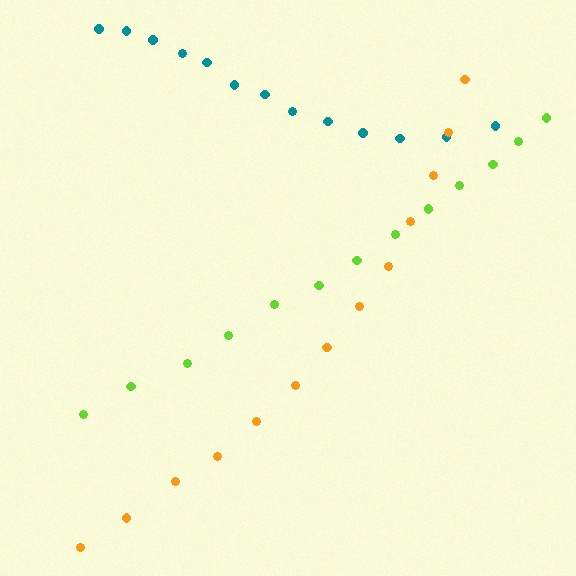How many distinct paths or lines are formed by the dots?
There are 3 distinct paths.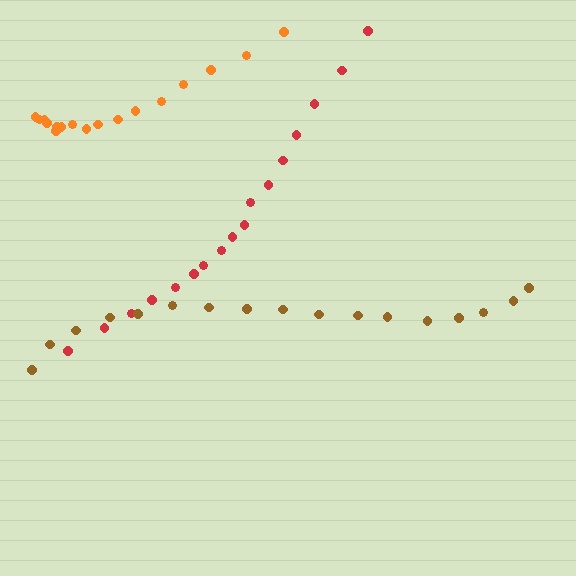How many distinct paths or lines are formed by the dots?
There are 3 distinct paths.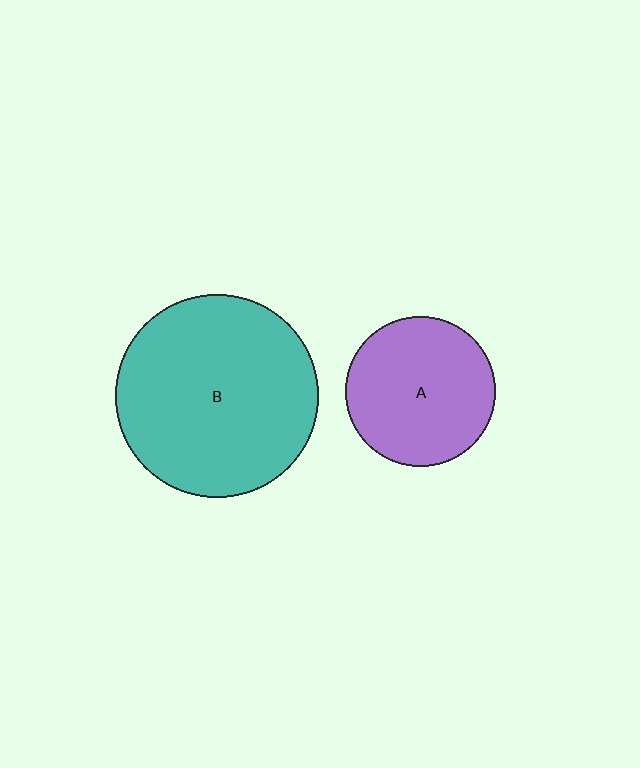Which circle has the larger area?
Circle B (teal).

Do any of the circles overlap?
No, none of the circles overlap.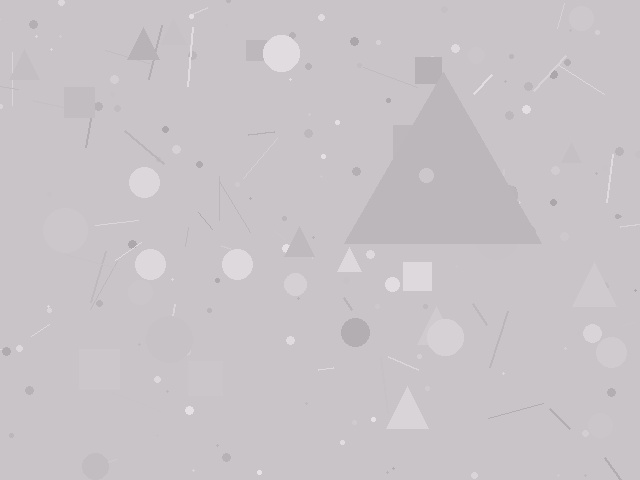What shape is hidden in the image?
A triangle is hidden in the image.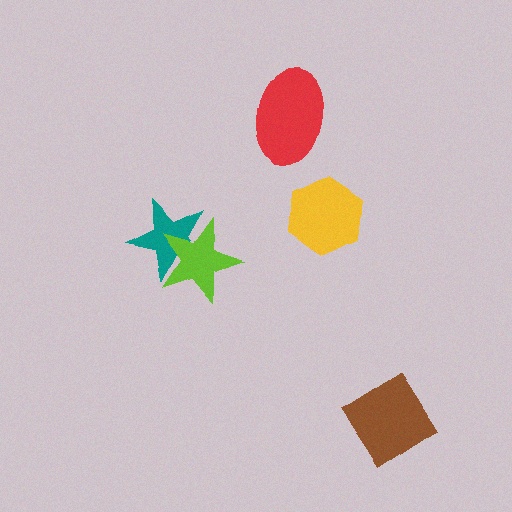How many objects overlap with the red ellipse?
0 objects overlap with the red ellipse.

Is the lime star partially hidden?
No, no other shape covers it.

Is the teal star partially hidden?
Yes, it is partially covered by another shape.